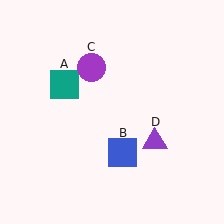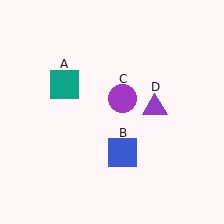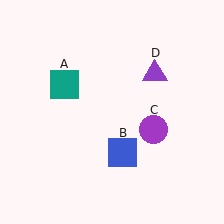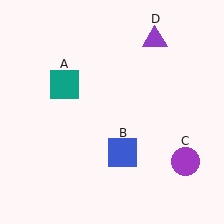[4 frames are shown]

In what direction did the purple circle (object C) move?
The purple circle (object C) moved down and to the right.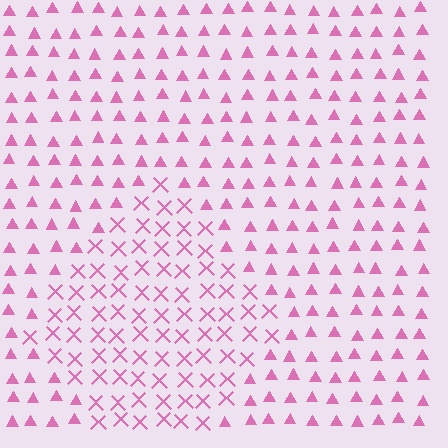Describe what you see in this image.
The image is filled with small pink elements arranged in a uniform grid. A diamond-shaped region contains X marks, while the surrounding area contains triangles. The boundary is defined purely by the change in element shape.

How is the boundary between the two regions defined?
The boundary is defined by a change in element shape: X marks inside vs. triangles outside. All elements share the same color and spacing.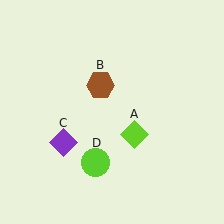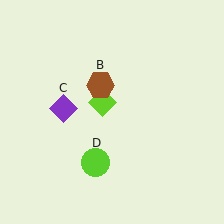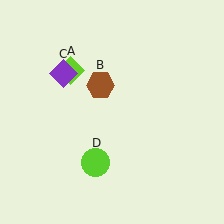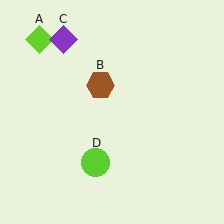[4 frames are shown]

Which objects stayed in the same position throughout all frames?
Brown hexagon (object B) and lime circle (object D) remained stationary.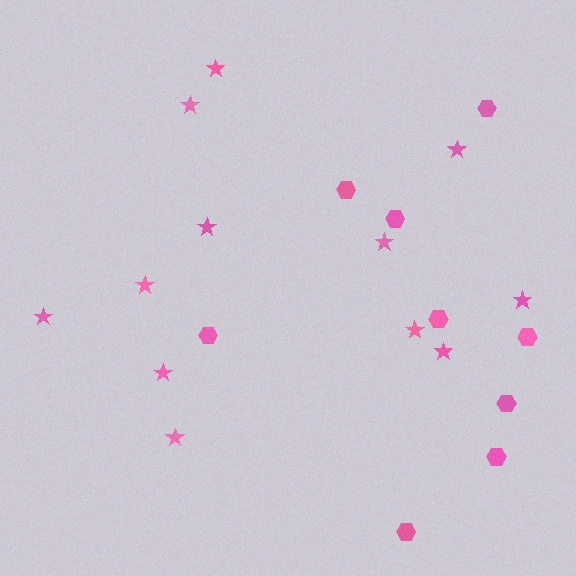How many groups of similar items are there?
There are 2 groups: one group of stars (12) and one group of hexagons (9).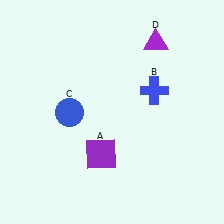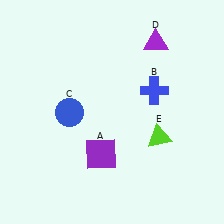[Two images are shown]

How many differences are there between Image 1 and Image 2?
There is 1 difference between the two images.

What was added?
A lime triangle (E) was added in Image 2.